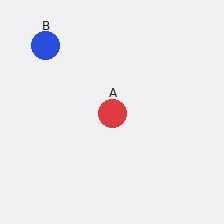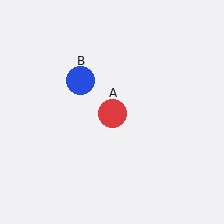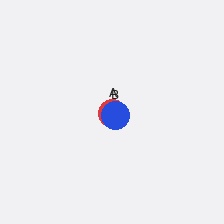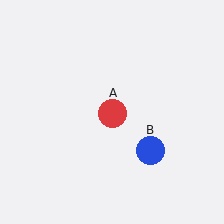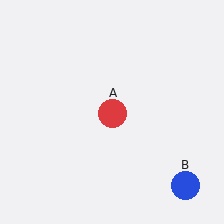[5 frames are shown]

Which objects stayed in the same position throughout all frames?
Red circle (object A) remained stationary.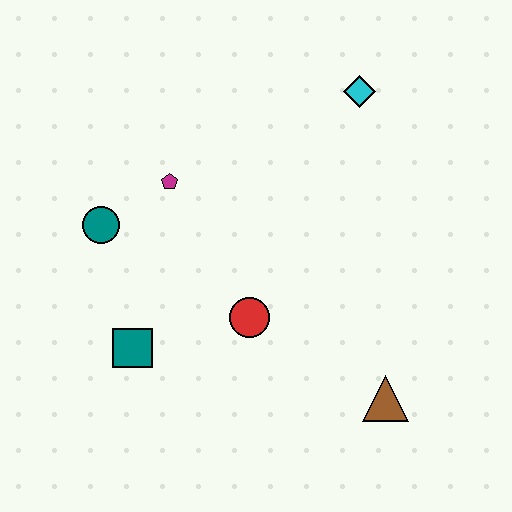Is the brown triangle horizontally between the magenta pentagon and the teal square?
No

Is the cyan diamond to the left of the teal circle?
No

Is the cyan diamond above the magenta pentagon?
Yes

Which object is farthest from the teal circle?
The brown triangle is farthest from the teal circle.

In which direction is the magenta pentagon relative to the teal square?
The magenta pentagon is above the teal square.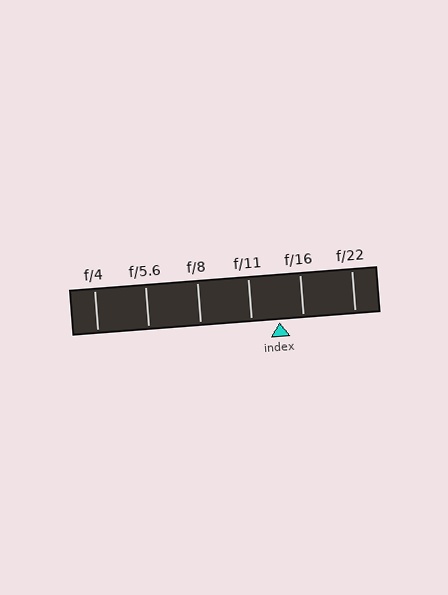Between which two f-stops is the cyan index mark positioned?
The index mark is between f/11 and f/16.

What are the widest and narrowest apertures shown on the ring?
The widest aperture shown is f/4 and the narrowest is f/22.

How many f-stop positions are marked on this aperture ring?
There are 6 f-stop positions marked.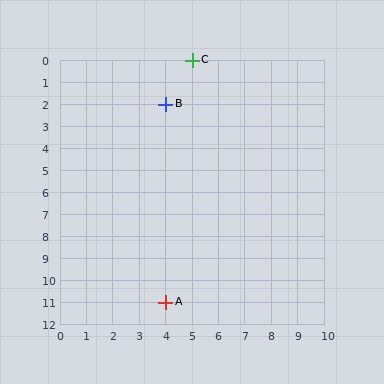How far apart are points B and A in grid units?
Points B and A are 9 rows apart.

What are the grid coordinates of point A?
Point A is at grid coordinates (4, 11).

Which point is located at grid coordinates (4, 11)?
Point A is at (4, 11).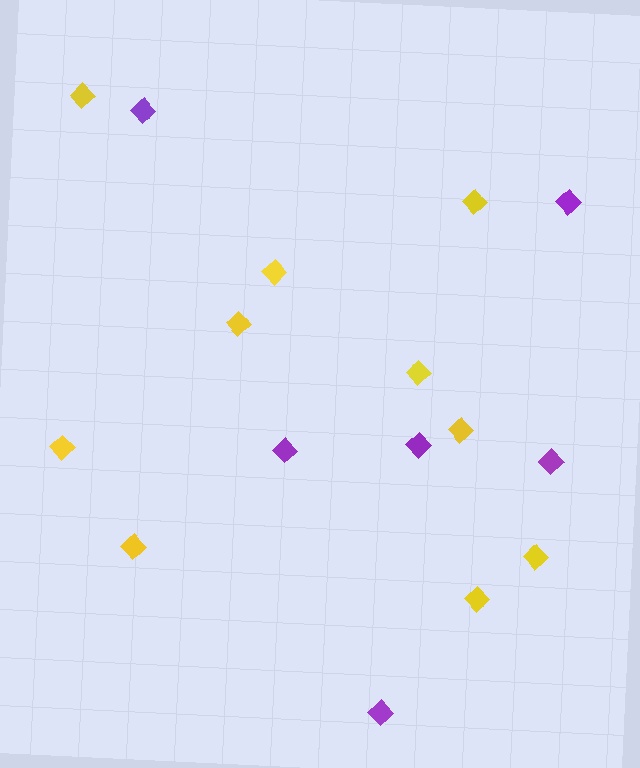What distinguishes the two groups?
There are 2 groups: one group of purple diamonds (6) and one group of yellow diamonds (10).